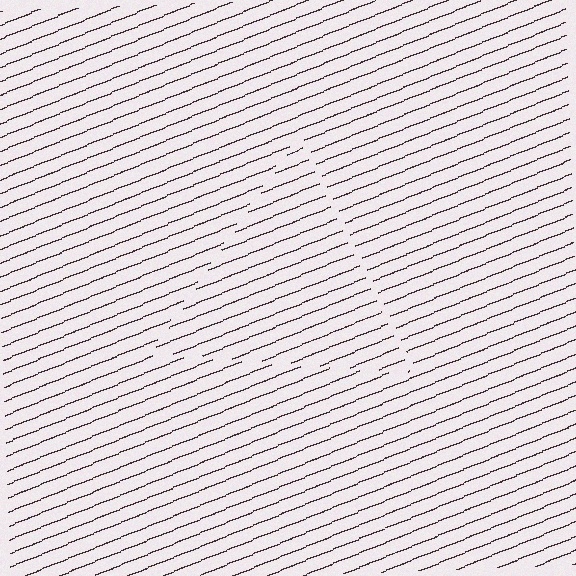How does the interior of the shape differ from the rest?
The interior of the shape contains the same grating, shifted by half a period — the contour is defined by the phase discontinuity where line-ends from the inner and outer gratings abut.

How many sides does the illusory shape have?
3 sides — the line-ends trace a triangle.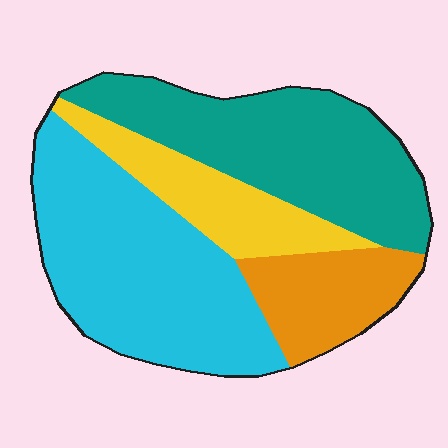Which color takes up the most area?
Cyan, at roughly 40%.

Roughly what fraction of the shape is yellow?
Yellow covers 15% of the shape.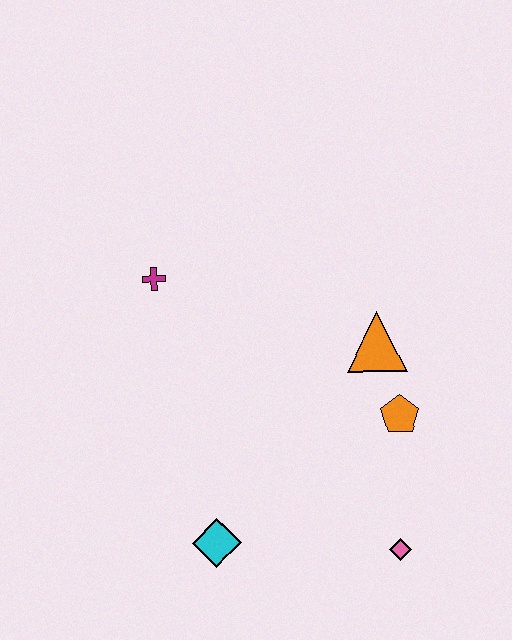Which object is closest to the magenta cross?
The orange triangle is closest to the magenta cross.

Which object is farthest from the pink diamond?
The magenta cross is farthest from the pink diamond.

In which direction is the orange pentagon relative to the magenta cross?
The orange pentagon is to the right of the magenta cross.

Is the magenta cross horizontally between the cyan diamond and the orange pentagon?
No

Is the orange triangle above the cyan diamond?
Yes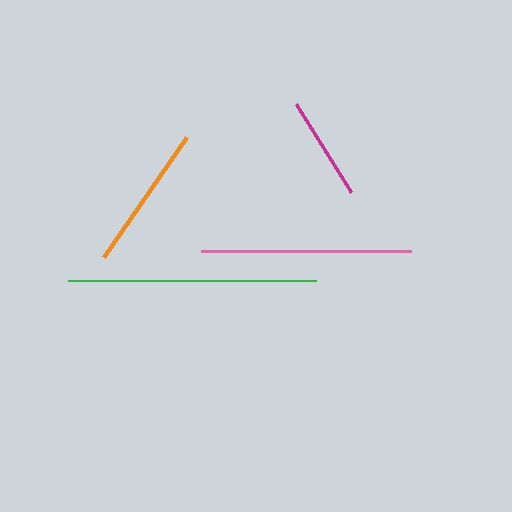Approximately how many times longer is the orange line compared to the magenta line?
The orange line is approximately 1.4 times the length of the magenta line.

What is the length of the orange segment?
The orange segment is approximately 146 pixels long.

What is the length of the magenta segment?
The magenta segment is approximately 104 pixels long.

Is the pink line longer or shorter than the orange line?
The pink line is longer than the orange line.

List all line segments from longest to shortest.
From longest to shortest: green, pink, orange, magenta.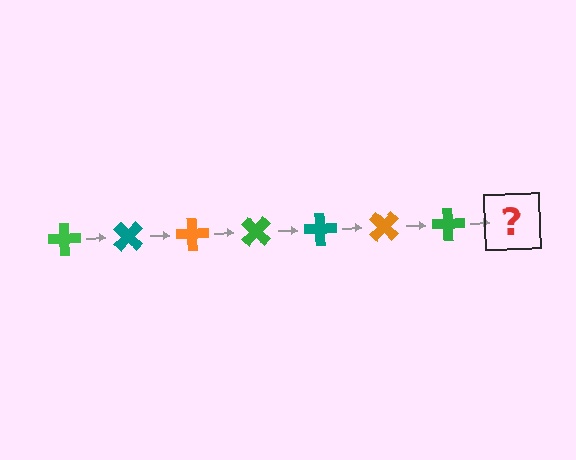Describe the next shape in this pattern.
It should be a teal cross, rotated 315 degrees from the start.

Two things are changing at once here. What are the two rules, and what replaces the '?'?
The two rules are that it rotates 45 degrees each step and the color cycles through green, teal, and orange. The '?' should be a teal cross, rotated 315 degrees from the start.